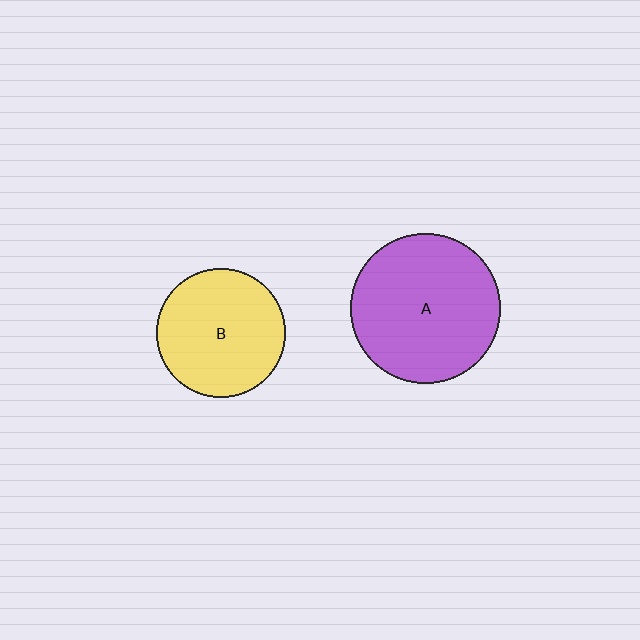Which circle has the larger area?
Circle A (purple).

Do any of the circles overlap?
No, none of the circles overlap.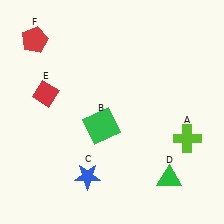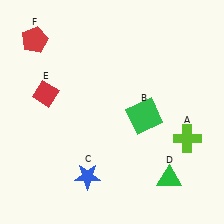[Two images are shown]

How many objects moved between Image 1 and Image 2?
1 object moved between the two images.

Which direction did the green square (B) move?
The green square (B) moved right.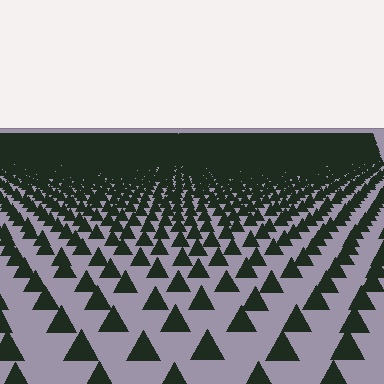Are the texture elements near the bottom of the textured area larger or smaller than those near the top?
Larger. Near the bottom, elements are closer to the viewer and appear at a bigger on-screen size.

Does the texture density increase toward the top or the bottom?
Density increases toward the top.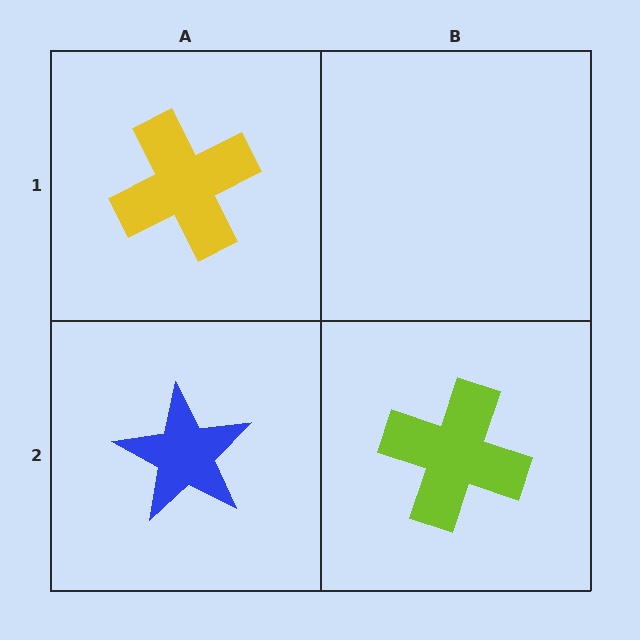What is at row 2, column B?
A lime cross.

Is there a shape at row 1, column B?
No, that cell is empty.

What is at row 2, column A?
A blue star.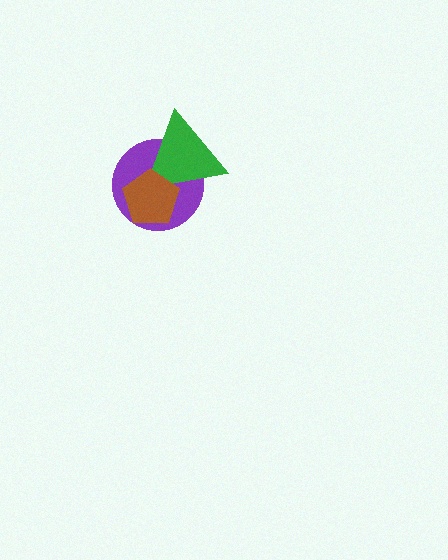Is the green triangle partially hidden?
Yes, it is partially covered by another shape.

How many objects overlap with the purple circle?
2 objects overlap with the purple circle.